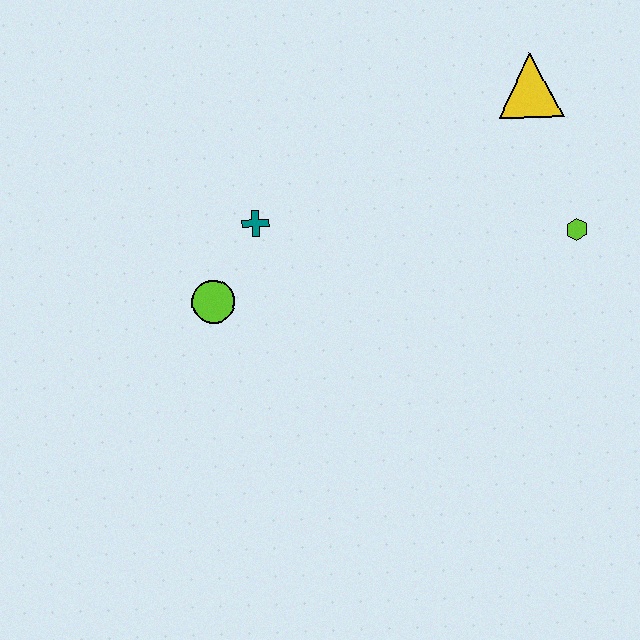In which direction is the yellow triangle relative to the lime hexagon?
The yellow triangle is above the lime hexagon.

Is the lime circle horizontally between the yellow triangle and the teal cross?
No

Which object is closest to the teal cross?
The lime circle is closest to the teal cross.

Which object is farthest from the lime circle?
The yellow triangle is farthest from the lime circle.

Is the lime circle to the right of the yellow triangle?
No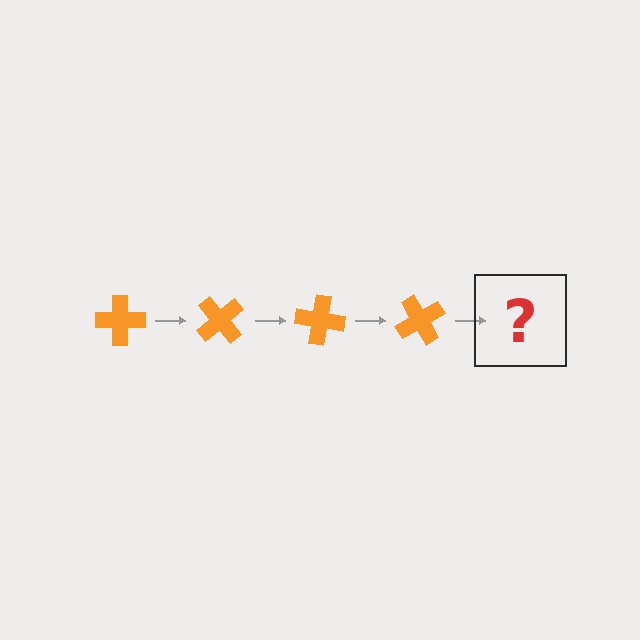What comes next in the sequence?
The next element should be an orange cross rotated 200 degrees.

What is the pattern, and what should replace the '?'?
The pattern is that the cross rotates 50 degrees each step. The '?' should be an orange cross rotated 200 degrees.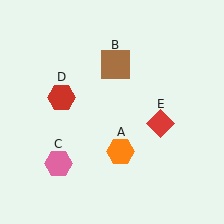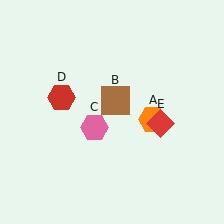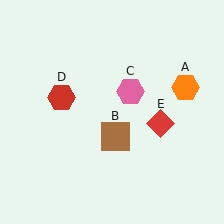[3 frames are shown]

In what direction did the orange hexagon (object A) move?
The orange hexagon (object A) moved up and to the right.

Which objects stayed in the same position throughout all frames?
Red hexagon (object D) and red diamond (object E) remained stationary.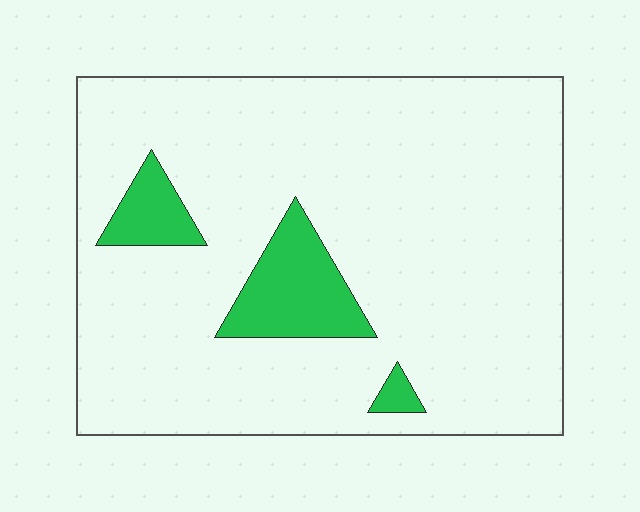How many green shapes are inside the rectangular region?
3.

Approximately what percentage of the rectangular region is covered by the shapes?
Approximately 10%.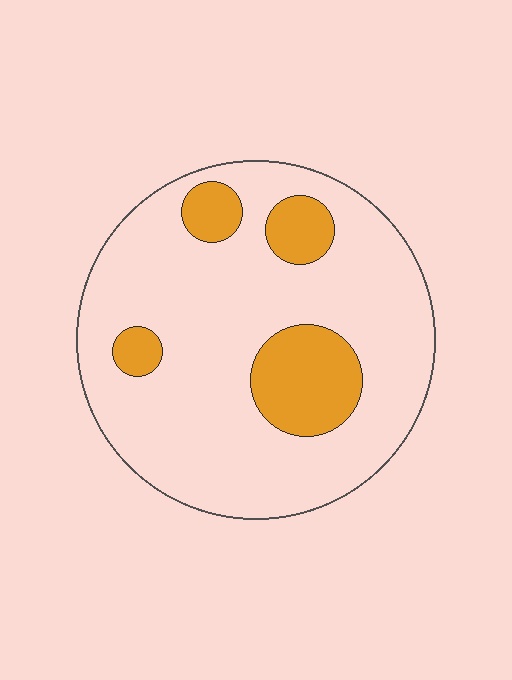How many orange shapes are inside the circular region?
4.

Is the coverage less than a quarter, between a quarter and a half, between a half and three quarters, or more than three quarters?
Less than a quarter.